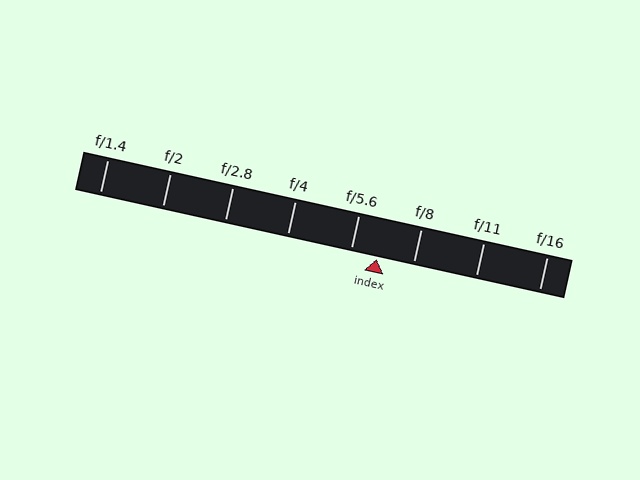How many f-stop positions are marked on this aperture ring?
There are 8 f-stop positions marked.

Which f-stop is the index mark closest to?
The index mark is closest to f/5.6.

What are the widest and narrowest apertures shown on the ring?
The widest aperture shown is f/1.4 and the narrowest is f/16.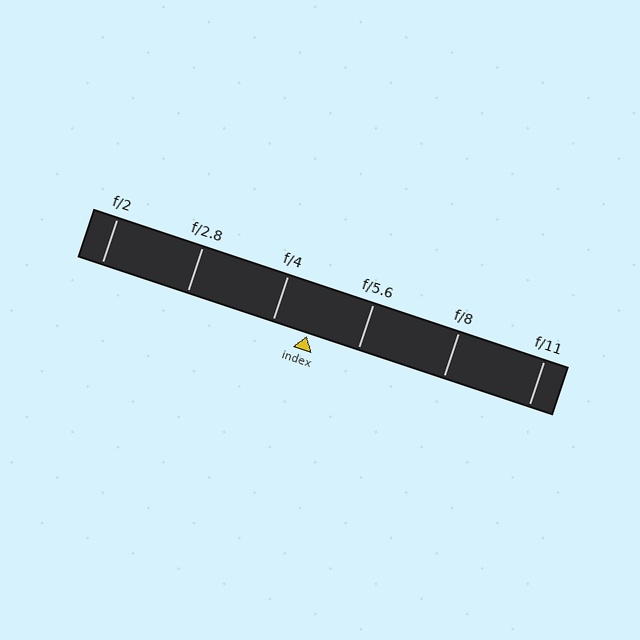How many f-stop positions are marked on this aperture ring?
There are 6 f-stop positions marked.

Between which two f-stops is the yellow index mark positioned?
The index mark is between f/4 and f/5.6.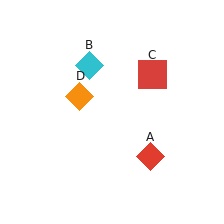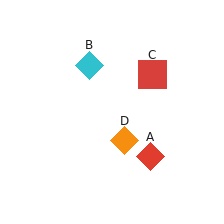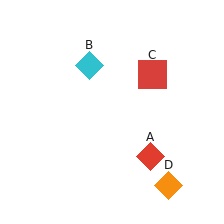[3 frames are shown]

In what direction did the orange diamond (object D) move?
The orange diamond (object D) moved down and to the right.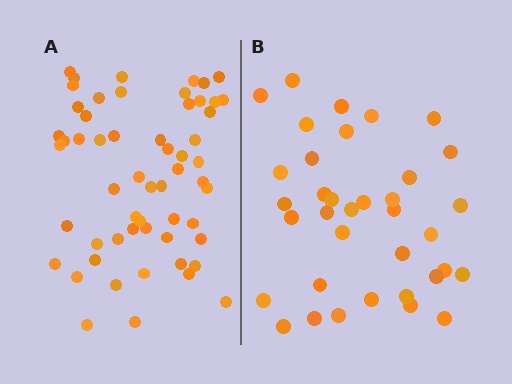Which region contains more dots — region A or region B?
Region A (the left region) has more dots.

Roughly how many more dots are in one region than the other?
Region A has approximately 20 more dots than region B.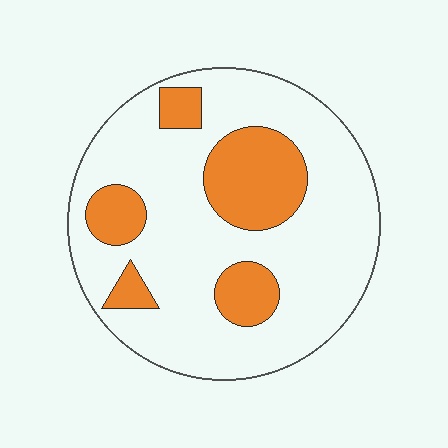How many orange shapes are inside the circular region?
5.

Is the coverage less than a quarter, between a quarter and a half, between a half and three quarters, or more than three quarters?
Less than a quarter.